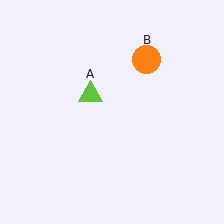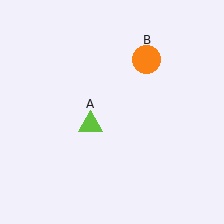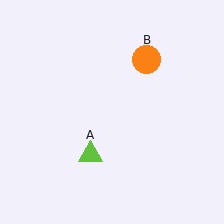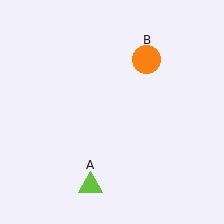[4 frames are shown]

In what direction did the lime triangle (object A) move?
The lime triangle (object A) moved down.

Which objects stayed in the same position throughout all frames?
Orange circle (object B) remained stationary.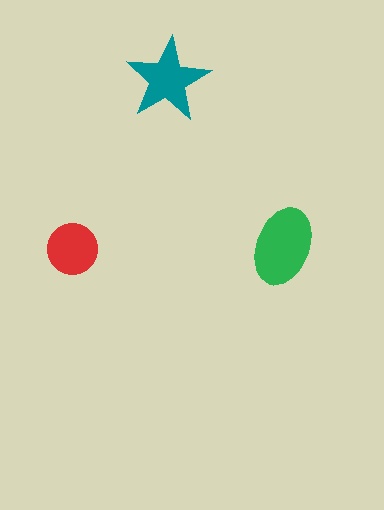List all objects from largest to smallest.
The green ellipse, the teal star, the red circle.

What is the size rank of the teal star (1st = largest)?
2nd.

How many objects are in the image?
There are 3 objects in the image.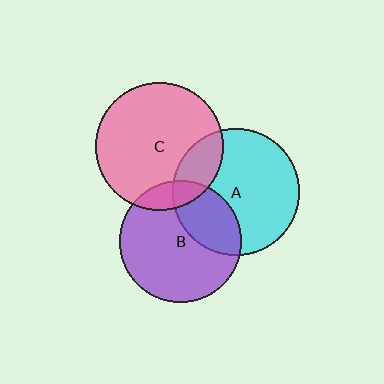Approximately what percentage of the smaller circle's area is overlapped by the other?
Approximately 20%.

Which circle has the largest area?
Circle C (pink).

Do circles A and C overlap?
Yes.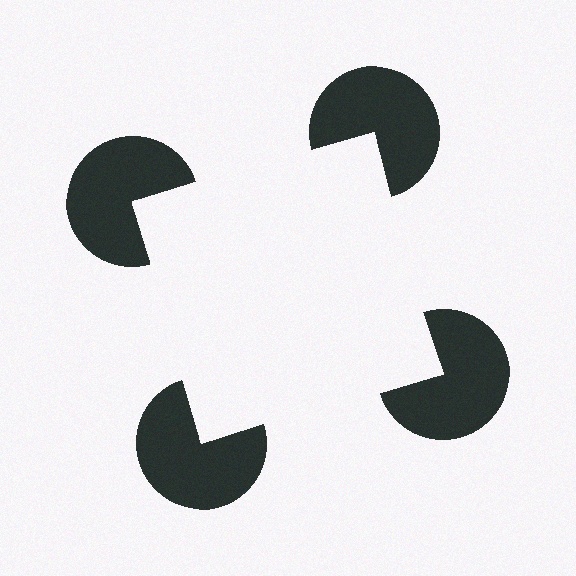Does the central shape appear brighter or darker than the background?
It typically appears slightly brighter than the background, even though no actual brightness change is drawn.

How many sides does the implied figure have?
4 sides.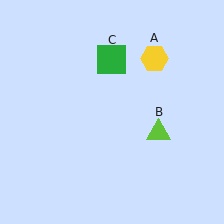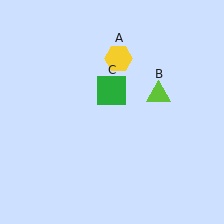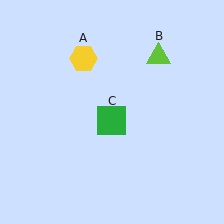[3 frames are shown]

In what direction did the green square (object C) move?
The green square (object C) moved down.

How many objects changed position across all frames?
3 objects changed position: yellow hexagon (object A), lime triangle (object B), green square (object C).